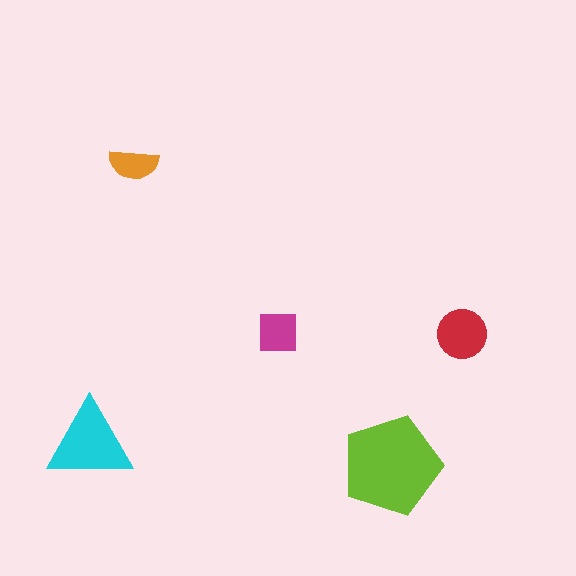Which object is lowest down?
The lime pentagon is bottommost.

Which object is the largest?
The lime pentagon.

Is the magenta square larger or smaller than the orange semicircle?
Larger.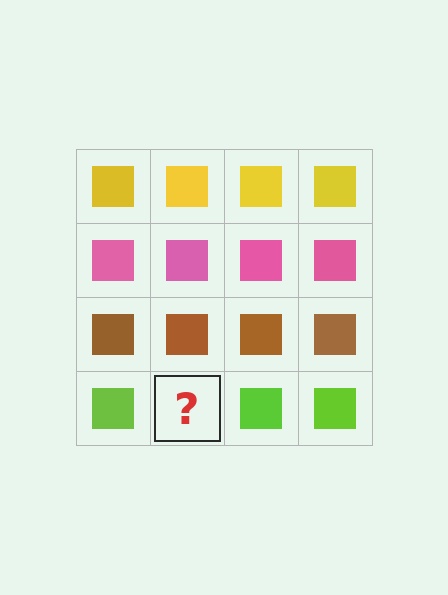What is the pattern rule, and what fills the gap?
The rule is that each row has a consistent color. The gap should be filled with a lime square.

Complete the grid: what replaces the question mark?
The question mark should be replaced with a lime square.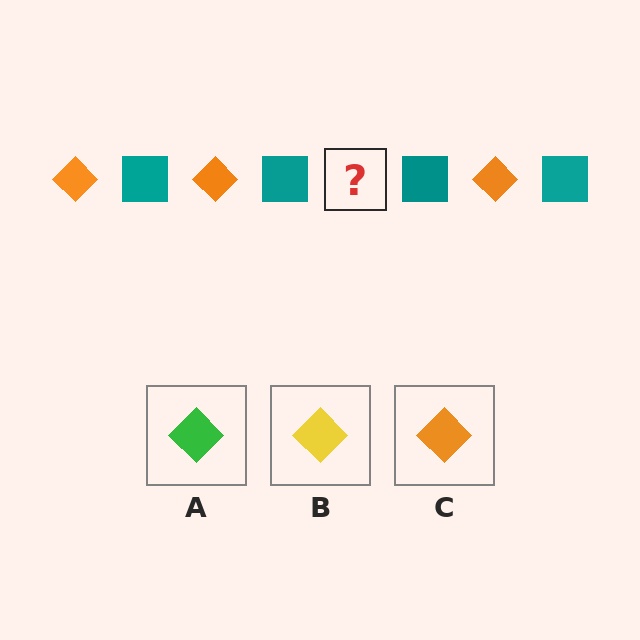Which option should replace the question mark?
Option C.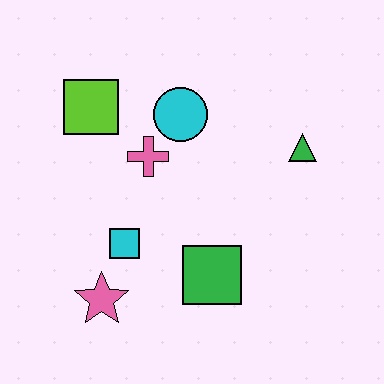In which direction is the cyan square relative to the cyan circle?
The cyan square is below the cyan circle.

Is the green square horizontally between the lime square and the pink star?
No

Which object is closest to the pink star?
The cyan square is closest to the pink star.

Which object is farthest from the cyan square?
The green triangle is farthest from the cyan square.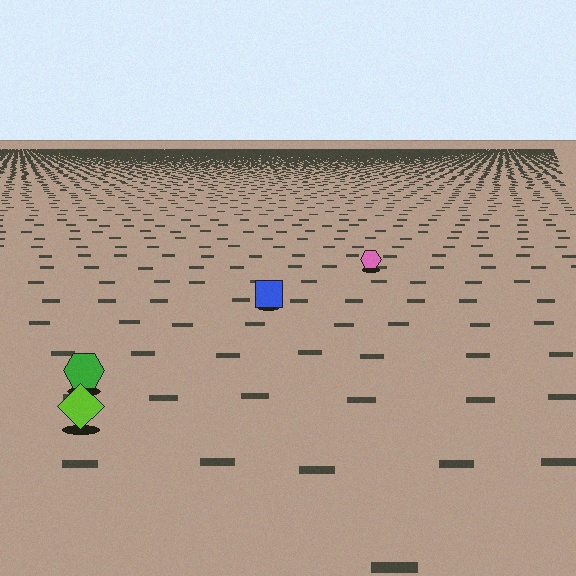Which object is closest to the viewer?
The lime diamond is closest. The texture marks near it are larger and more spread out.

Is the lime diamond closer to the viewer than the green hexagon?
Yes. The lime diamond is closer — you can tell from the texture gradient: the ground texture is coarser near it.